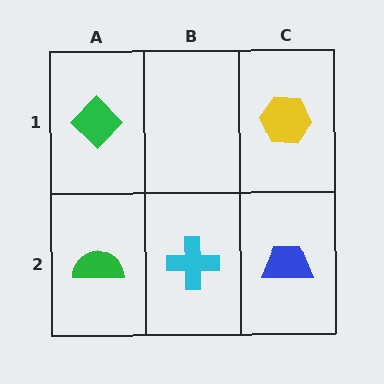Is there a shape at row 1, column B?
No, that cell is empty.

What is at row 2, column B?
A cyan cross.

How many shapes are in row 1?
2 shapes.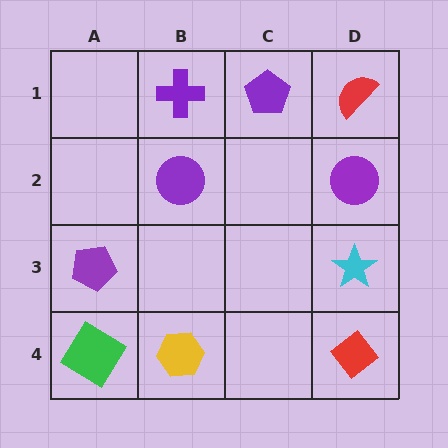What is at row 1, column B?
A purple cross.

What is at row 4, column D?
A red diamond.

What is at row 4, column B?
A yellow hexagon.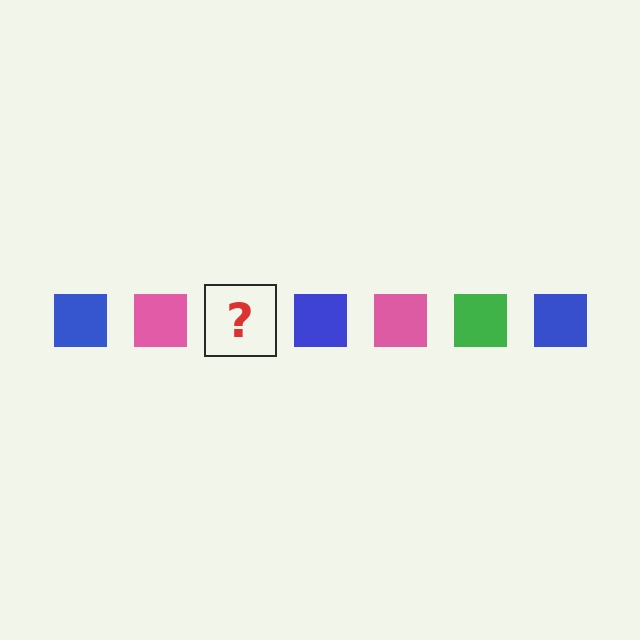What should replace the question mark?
The question mark should be replaced with a green square.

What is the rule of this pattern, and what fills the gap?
The rule is that the pattern cycles through blue, pink, green squares. The gap should be filled with a green square.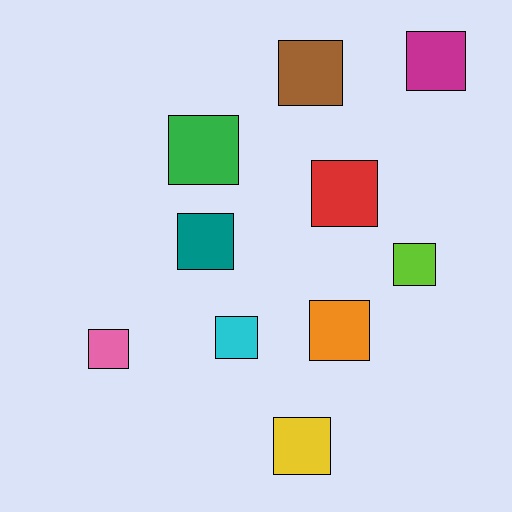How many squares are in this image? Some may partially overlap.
There are 10 squares.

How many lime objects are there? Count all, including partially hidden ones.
There is 1 lime object.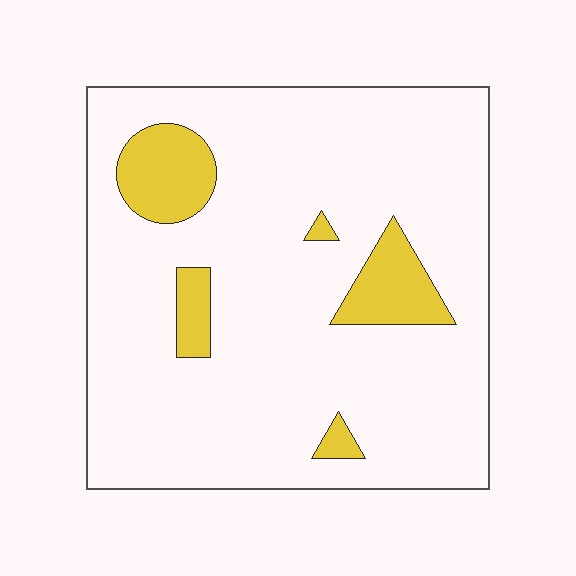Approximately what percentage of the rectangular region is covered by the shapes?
Approximately 10%.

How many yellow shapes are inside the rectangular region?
5.